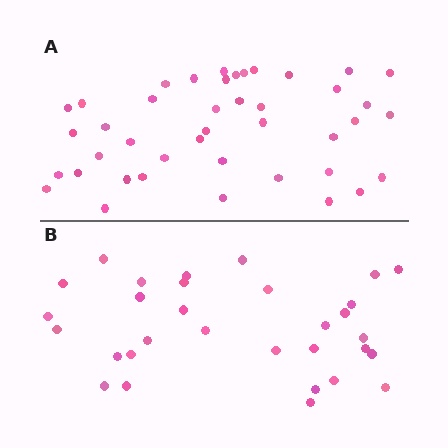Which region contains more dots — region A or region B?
Region A (the top region) has more dots.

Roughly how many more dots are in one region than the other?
Region A has roughly 12 or so more dots than region B.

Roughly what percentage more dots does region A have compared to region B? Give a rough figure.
About 35% more.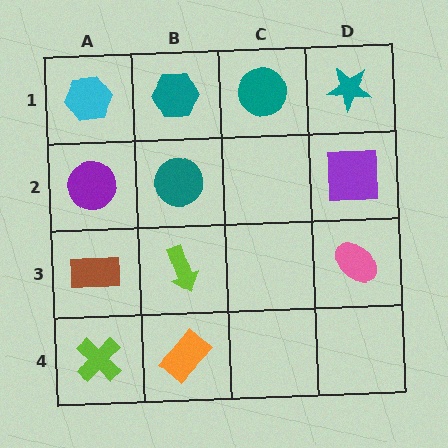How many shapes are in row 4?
2 shapes.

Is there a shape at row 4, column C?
No, that cell is empty.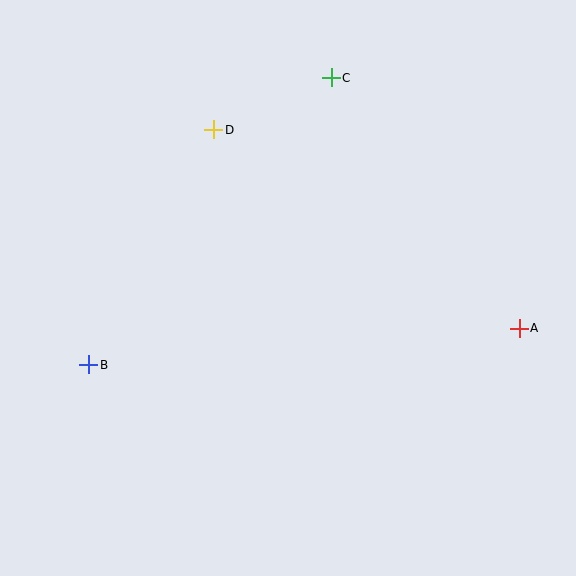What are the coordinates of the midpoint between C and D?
The midpoint between C and D is at (273, 104).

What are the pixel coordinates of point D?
Point D is at (214, 130).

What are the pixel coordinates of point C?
Point C is at (331, 78).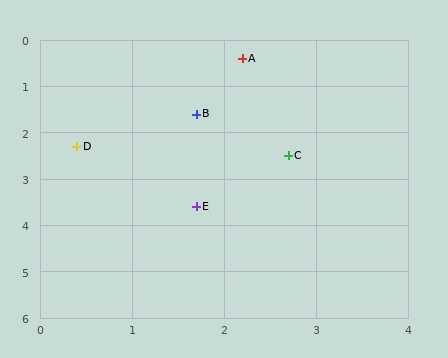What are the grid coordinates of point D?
Point D is at approximately (0.4, 2.3).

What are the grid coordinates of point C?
Point C is at approximately (2.7, 2.5).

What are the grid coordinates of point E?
Point E is at approximately (1.7, 3.6).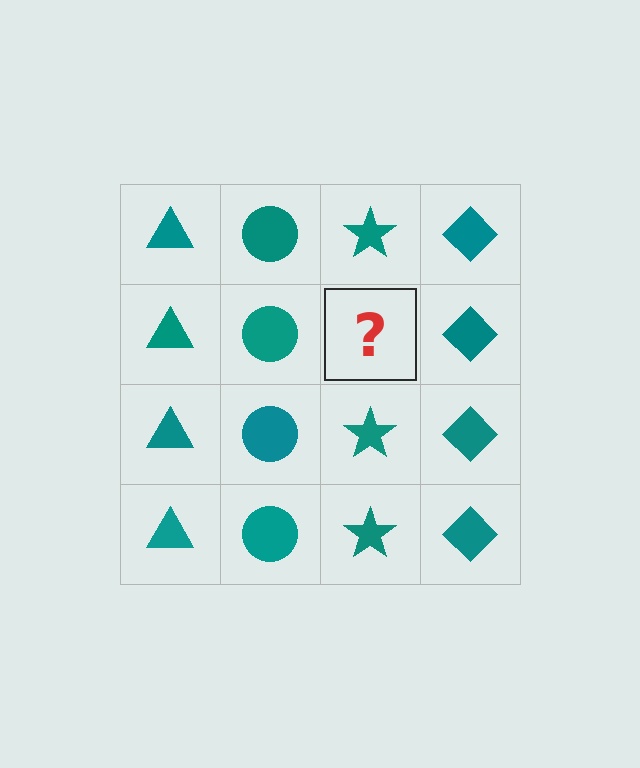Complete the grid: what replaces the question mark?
The question mark should be replaced with a teal star.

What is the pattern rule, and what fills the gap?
The rule is that each column has a consistent shape. The gap should be filled with a teal star.